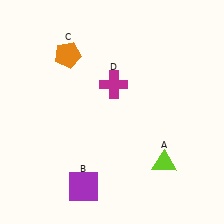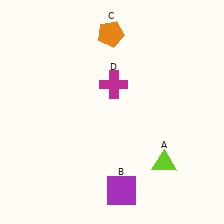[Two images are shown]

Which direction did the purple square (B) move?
The purple square (B) moved right.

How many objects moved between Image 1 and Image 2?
2 objects moved between the two images.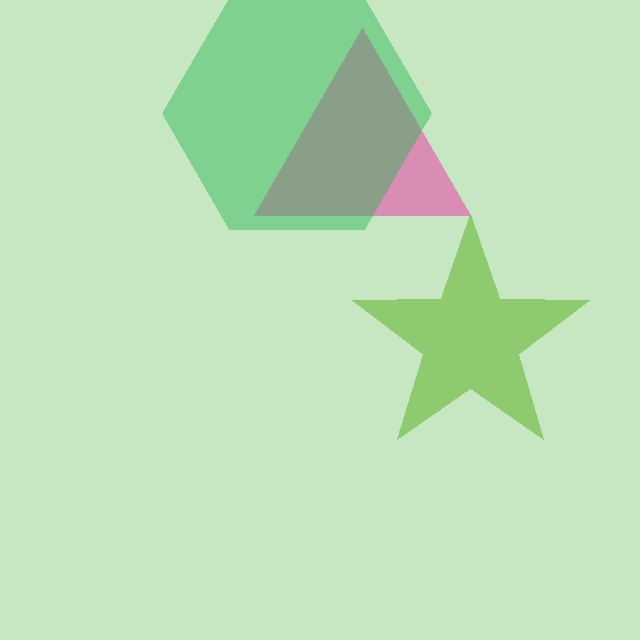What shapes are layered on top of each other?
The layered shapes are: a pink triangle, a lime star, a green hexagon.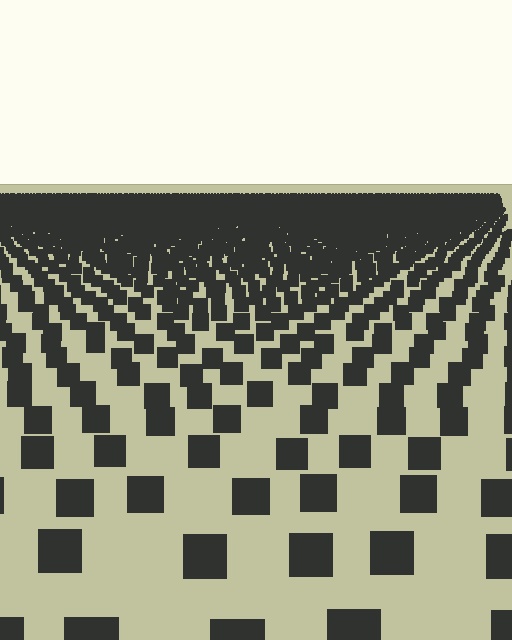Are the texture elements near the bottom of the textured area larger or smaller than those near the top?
Larger. Near the bottom, elements are closer to the viewer and appear at a bigger on-screen size.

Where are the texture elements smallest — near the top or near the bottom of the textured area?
Near the top.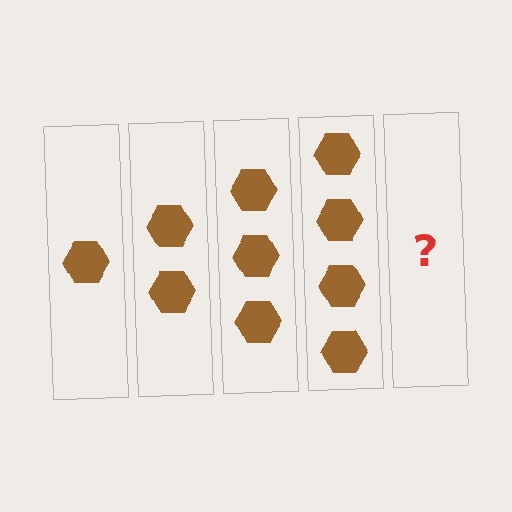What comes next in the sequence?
The next element should be 5 hexagons.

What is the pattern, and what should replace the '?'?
The pattern is that each step adds one more hexagon. The '?' should be 5 hexagons.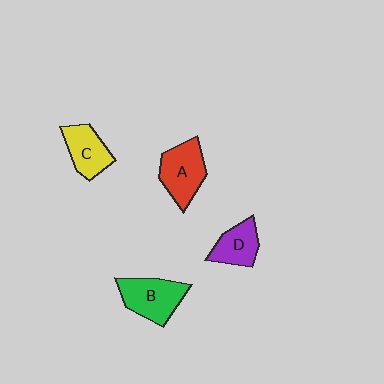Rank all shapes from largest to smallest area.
From largest to smallest: B (green), A (red), C (yellow), D (purple).